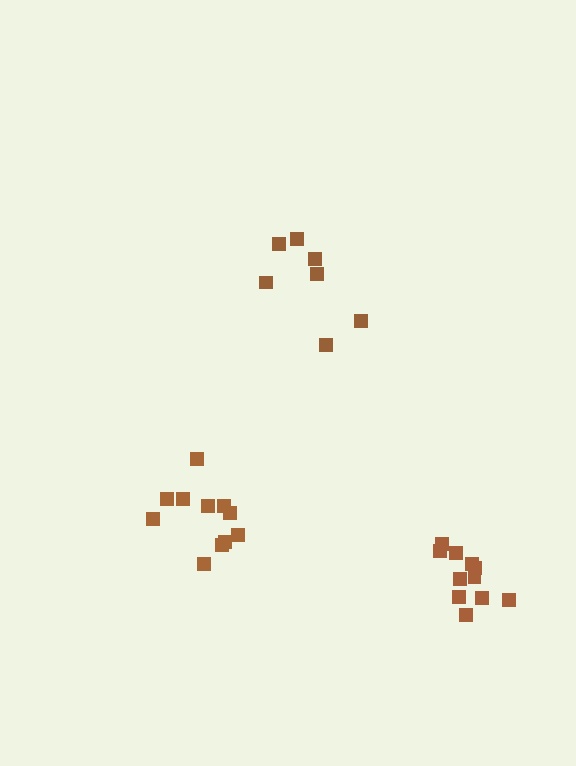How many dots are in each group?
Group 1: 7 dots, Group 2: 11 dots, Group 3: 11 dots (29 total).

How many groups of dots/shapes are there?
There are 3 groups.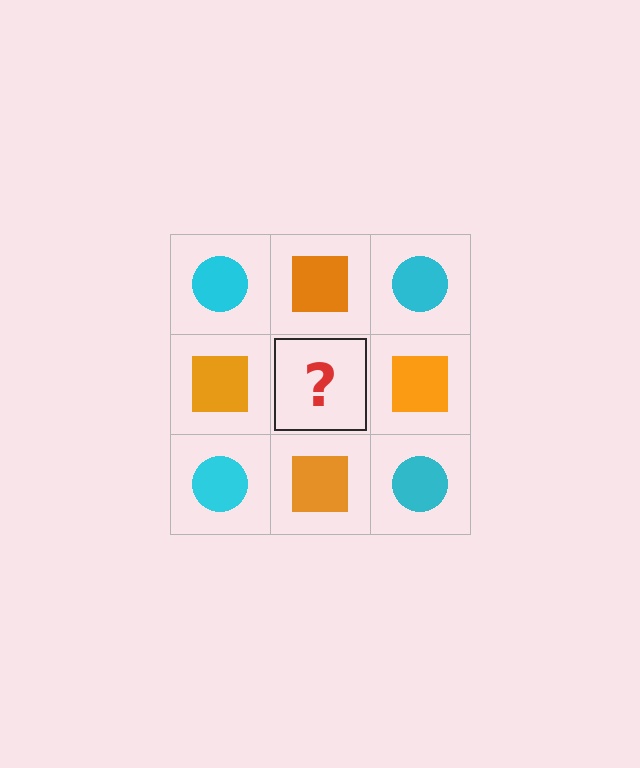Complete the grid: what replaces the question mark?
The question mark should be replaced with a cyan circle.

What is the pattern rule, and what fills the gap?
The rule is that it alternates cyan circle and orange square in a checkerboard pattern. The gap should be filled with a cyan circle.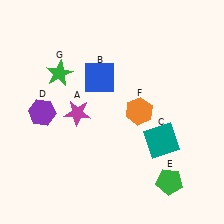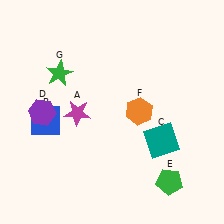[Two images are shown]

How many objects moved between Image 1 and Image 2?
1 object moved between the two images.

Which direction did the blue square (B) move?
The blue square (B) moved left.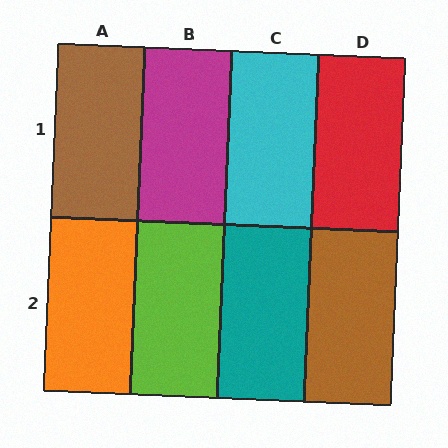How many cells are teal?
1 cell is teal.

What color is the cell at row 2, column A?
Orange.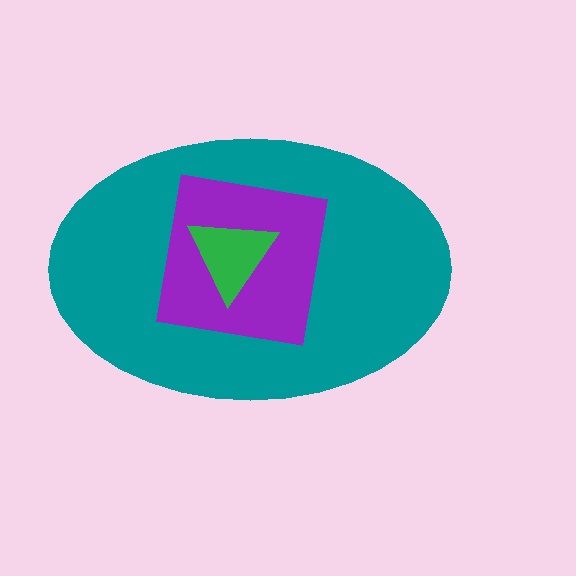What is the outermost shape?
The teal ellipse.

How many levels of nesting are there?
3.